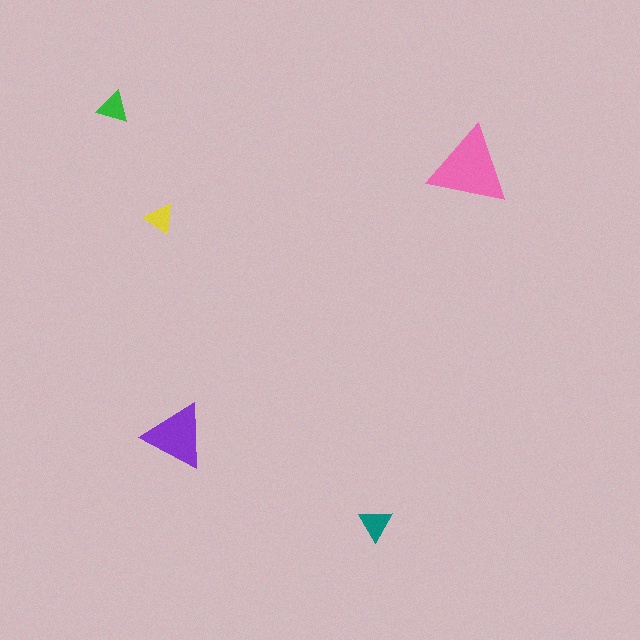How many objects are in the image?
There are 5 objects in the image.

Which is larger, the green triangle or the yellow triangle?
The green one.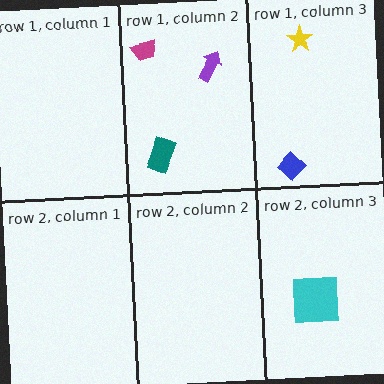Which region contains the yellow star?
The row 1, column 3 region.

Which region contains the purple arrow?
The row 1, column 2 region.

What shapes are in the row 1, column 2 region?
The teal rectangle, the magenta trapezoid, the purple arrow.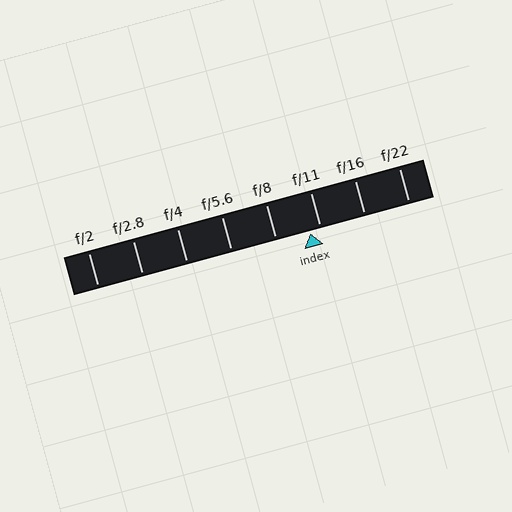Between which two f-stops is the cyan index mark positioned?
The index mark is between f/8 and f/11.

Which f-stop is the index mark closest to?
The index mark is closest to f/11.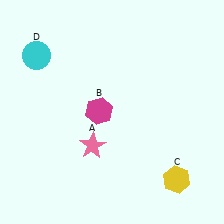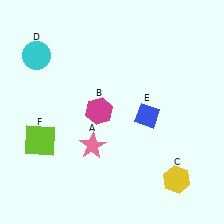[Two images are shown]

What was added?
A blue diamond (E), a lime square (F) were added in Image 2.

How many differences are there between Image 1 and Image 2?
There are 2 differences between the two images.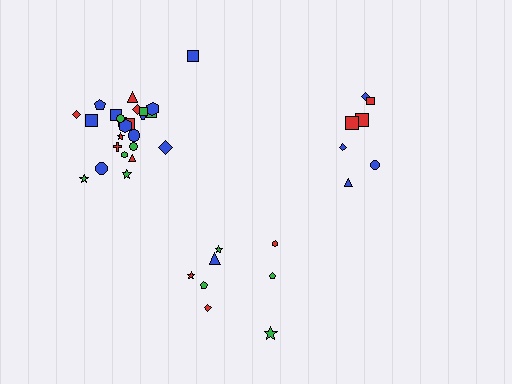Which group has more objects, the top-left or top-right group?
The top-left group.